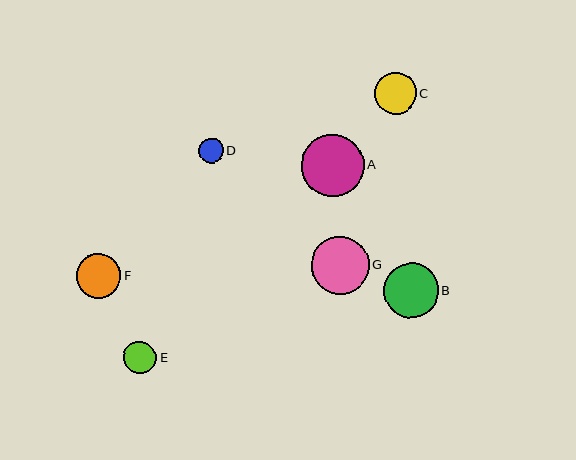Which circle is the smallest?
Circle D is the smallest with a size of approximately 25 pixels.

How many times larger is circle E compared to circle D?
Circle E is approximately 1.3 times the size of circle D.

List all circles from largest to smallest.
From largest to smallest: A, G, B, F, C, E, D.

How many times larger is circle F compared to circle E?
Circle F is approximately 1.4 times the size of circle E.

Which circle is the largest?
Circle A is the largest with a size of approximately 63 pixels.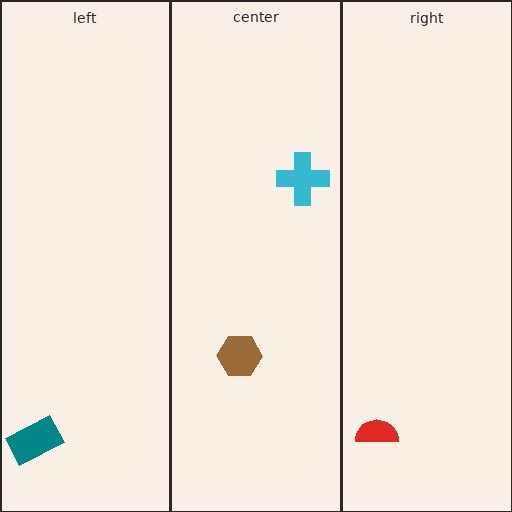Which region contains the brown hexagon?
The center region.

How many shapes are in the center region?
2.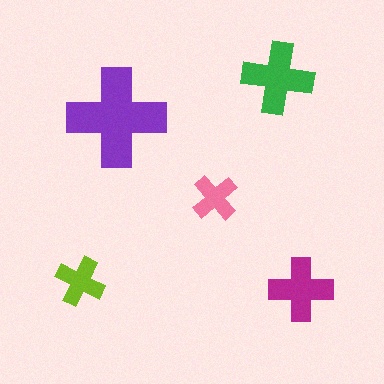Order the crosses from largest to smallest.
the purple one, the green one, the magenta one, the lime one, the pink one.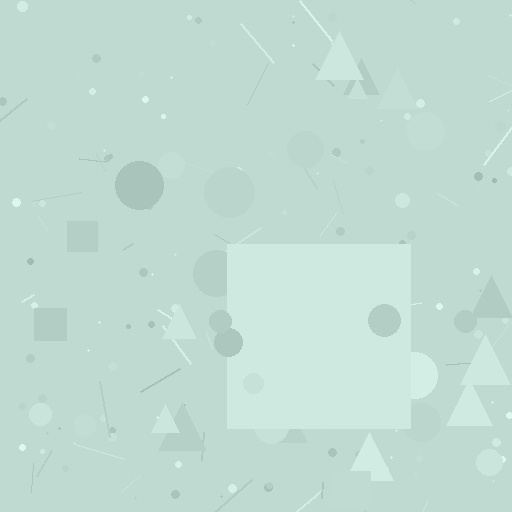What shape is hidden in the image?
A square is hidden in the image.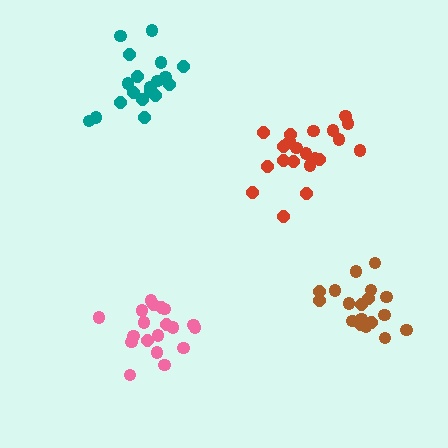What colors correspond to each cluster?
The clusters are colored: red, brown, pink, teal.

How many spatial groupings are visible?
There are 4 spatial groupings.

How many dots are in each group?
Group 1: 21 dots, Group 2: 18 dots, Group 3: 19 dots, Group 4: 19 dots (77 total).